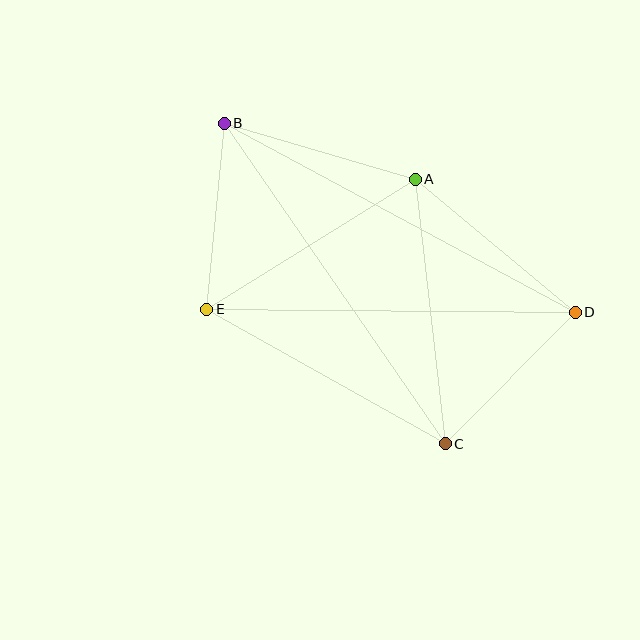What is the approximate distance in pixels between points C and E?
The distance between C and E is approximately 274 pixels.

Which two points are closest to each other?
Points C and D are closest to each other.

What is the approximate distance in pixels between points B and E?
The distance between B and E is approximately 187 pixels.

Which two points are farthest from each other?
Points B and D are farthest from each other.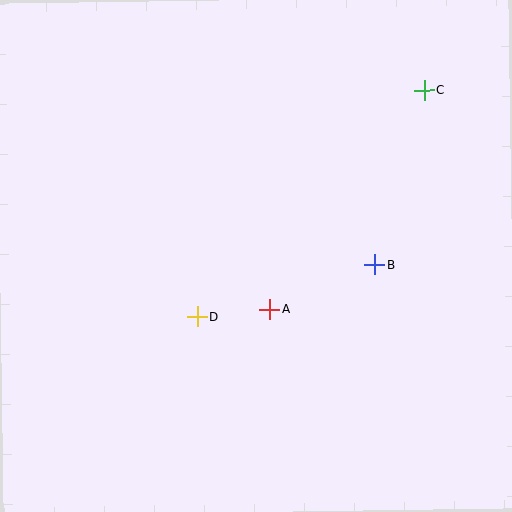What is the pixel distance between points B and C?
The distance between B and C is 182 pixels.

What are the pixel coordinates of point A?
Point A is at (270, 309).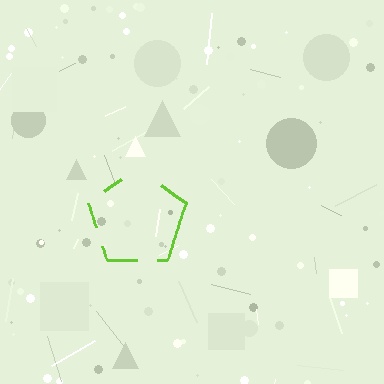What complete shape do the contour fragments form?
The contour fragments form a pentagon.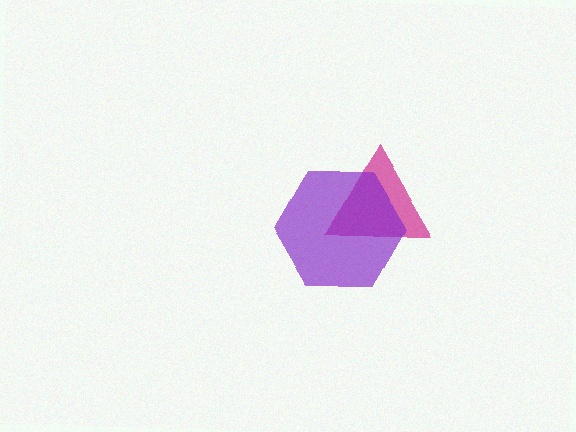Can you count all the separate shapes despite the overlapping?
Yes, there are 2 separate shapes.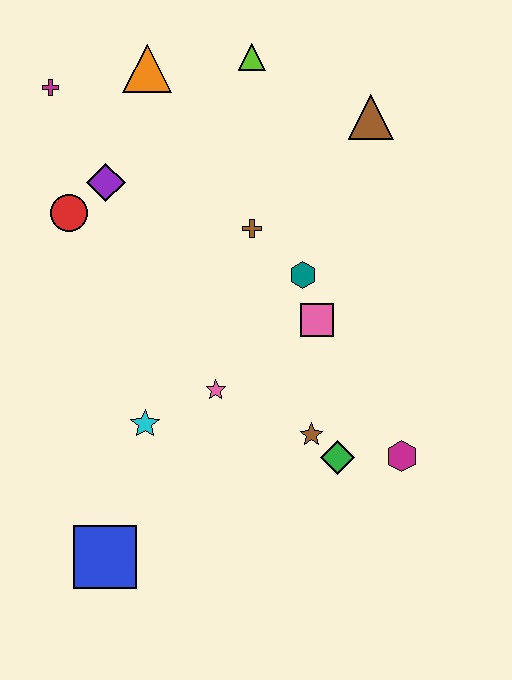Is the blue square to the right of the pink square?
No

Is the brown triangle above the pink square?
Yes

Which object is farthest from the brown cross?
The blue square is farthest from the brown cross.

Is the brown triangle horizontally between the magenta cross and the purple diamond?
No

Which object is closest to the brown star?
The green diamond is closest to the brown star.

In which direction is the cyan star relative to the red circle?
The cyan star is below the red circle.